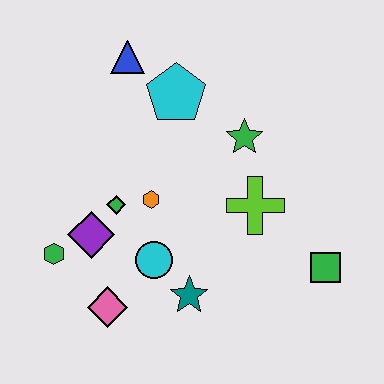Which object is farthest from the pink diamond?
The blue triangle is farthest from the pink diamond.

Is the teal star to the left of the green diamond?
No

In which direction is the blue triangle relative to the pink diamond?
The blue triangle is above the pink diamond.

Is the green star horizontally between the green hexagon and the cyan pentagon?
No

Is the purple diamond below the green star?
Yes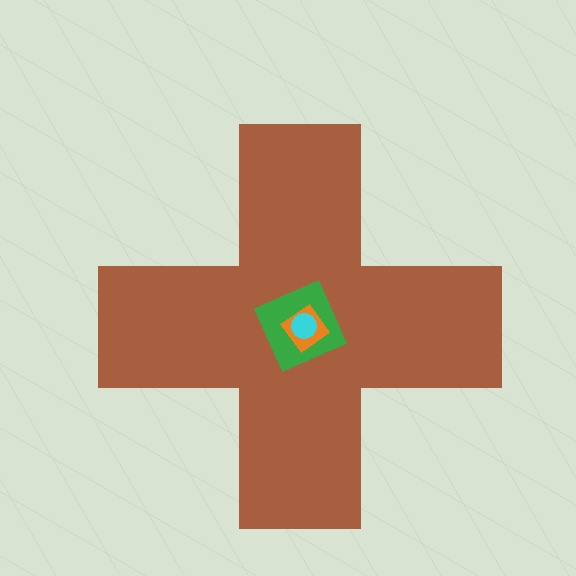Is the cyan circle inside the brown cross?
Yes.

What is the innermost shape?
The cyan circle.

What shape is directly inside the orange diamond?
The cyan circle.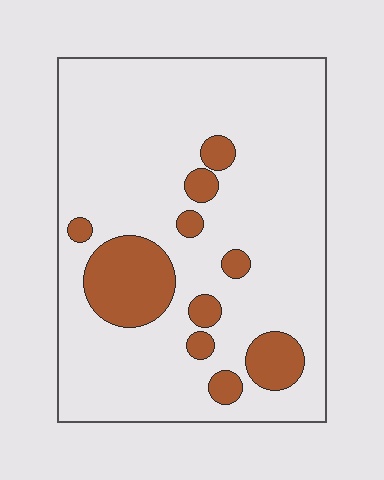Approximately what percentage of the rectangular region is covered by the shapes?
Approximately 15%.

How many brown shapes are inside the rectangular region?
10.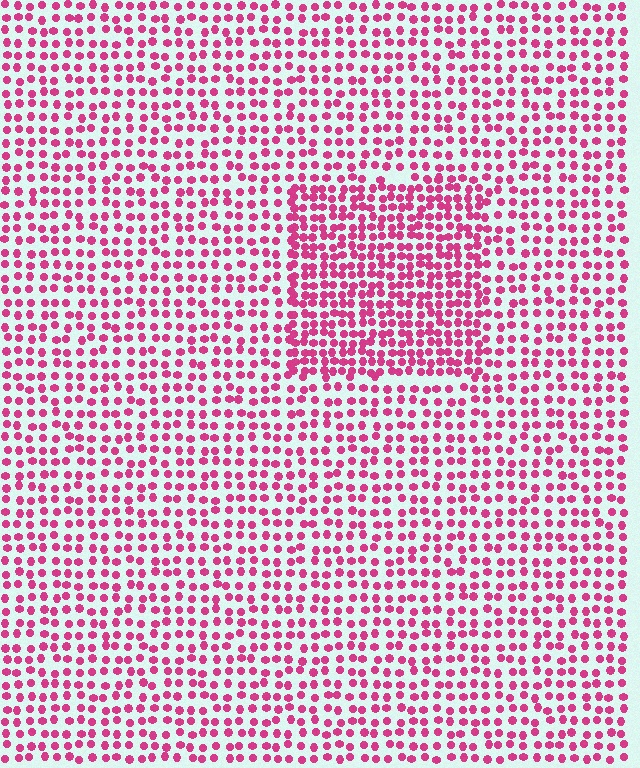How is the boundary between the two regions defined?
The boundary is defined by a change in element density (approximately 1.6x ratio). All elements are the same color, size, and shape.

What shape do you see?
I see a rectangle.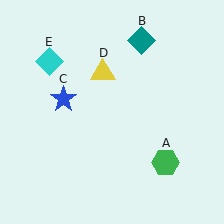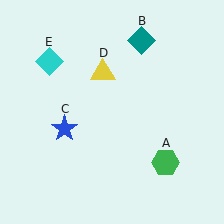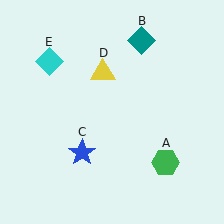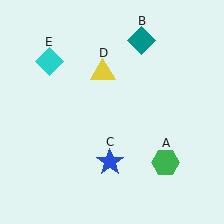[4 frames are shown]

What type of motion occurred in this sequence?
The blue star (object C) rotated counterclockwise around the center of the scene.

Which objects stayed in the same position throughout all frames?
Green hexagon (object A) and teal diamond (object B) and yellow triangle (object D) and cyan diamond (object E) remained stationary.